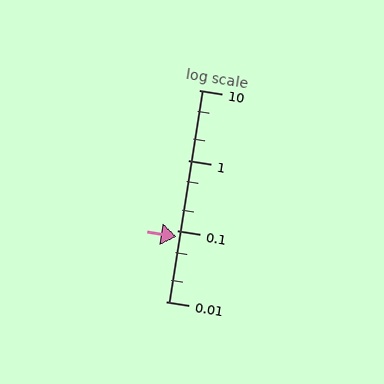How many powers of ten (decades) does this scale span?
The scale spans 3 decades, from 0.01 to 10.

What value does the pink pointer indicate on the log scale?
The pointer indicates approximately 0.083.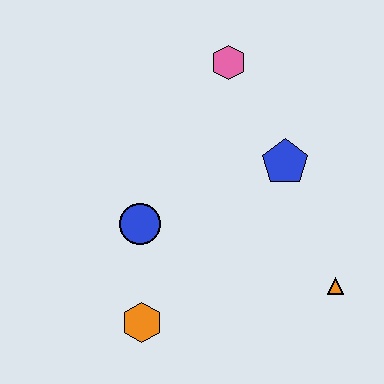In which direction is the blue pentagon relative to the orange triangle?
The blue pentagon is above the orange triangle.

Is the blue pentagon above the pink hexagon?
No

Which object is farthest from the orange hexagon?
The pink hexagon is farthest from the orange hexagon.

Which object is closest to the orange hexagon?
The blue circle is closest to the orange hexagon.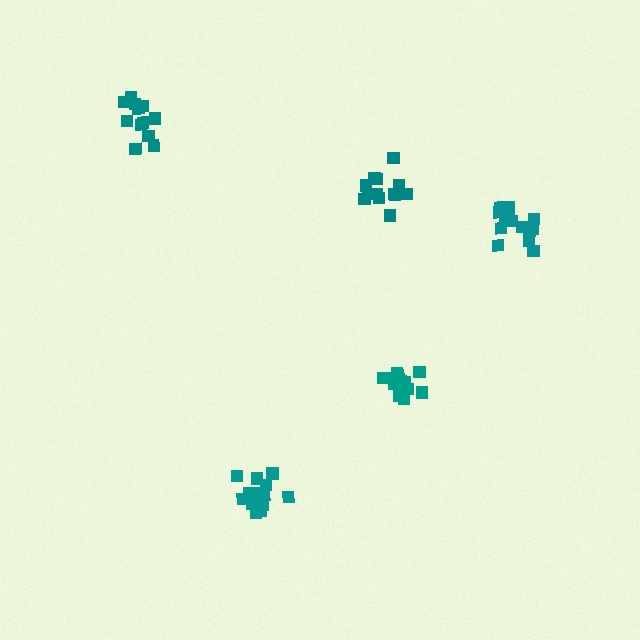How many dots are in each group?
Group 1: 13 dots, Group 2: 15 dots, Group 3: 12 dots, Group 4: 16 dots, Group 5: 14 dots (70 total).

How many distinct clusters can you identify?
There are 5 distinct clusters.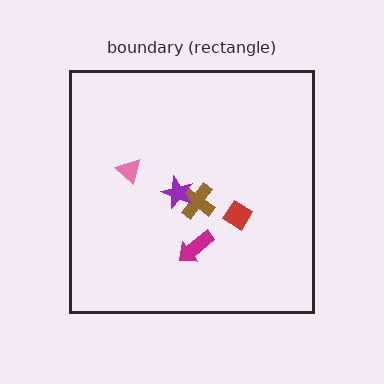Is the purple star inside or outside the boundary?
Inside.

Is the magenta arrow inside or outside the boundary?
Inside.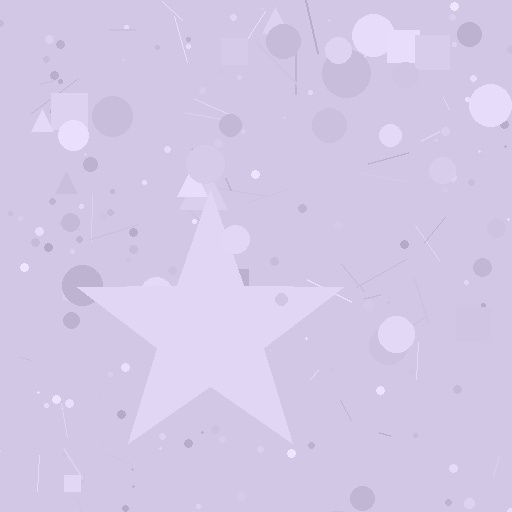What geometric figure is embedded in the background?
A star is embedded in the background.